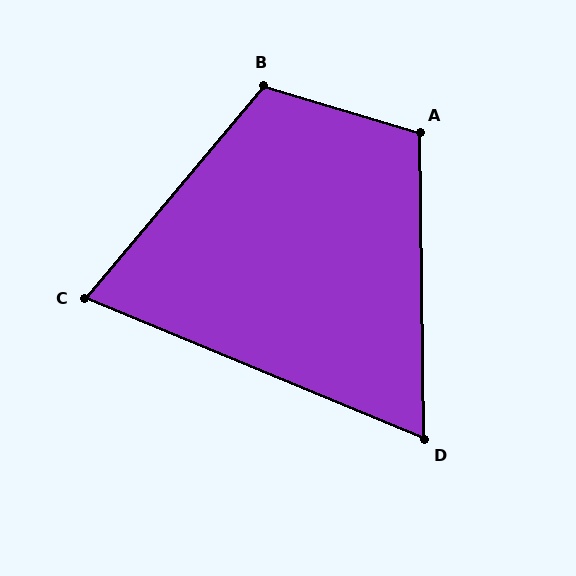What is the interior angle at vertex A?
Approximately 108 degrees (obtuse).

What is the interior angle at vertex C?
Approximately 72 degrees (acute).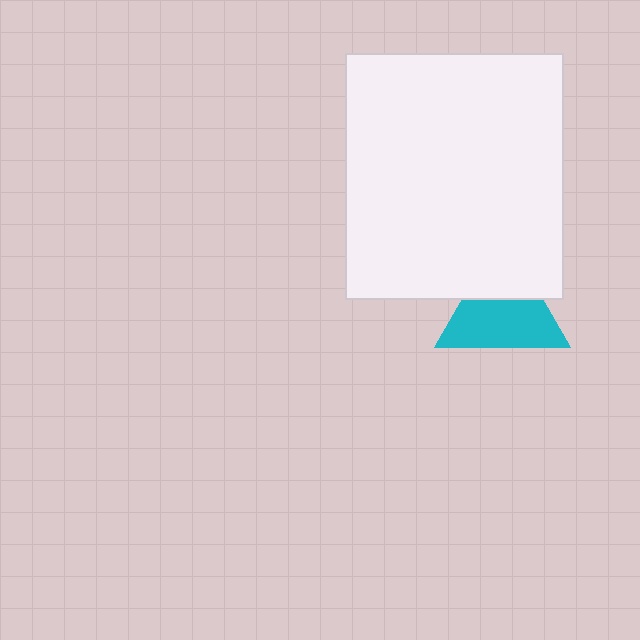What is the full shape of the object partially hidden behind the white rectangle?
The partially hidden object is a cyan triangle.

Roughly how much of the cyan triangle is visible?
About half of it is visible (roughly 64%).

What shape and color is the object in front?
The object in front is a white rectangle.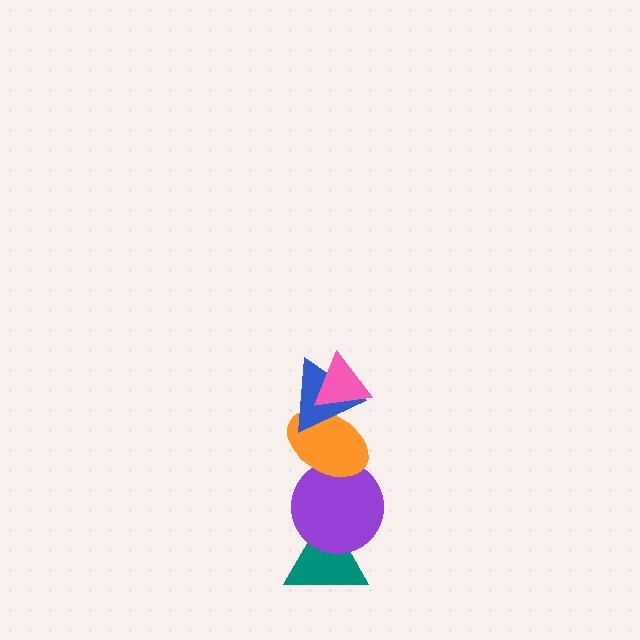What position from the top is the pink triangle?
The pink triangle is 1st from the top.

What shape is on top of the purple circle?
The orange ellipse is on top of the purple circle.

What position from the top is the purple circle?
The purple circle is 4th from the top.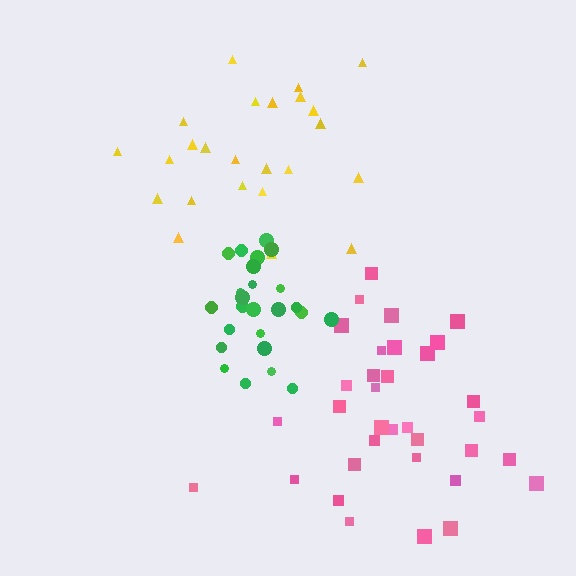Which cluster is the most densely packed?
Green.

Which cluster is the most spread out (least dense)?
Yellow.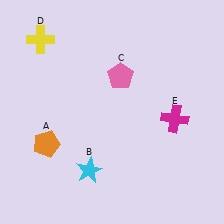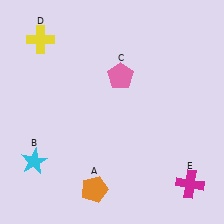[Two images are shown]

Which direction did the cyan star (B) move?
The cyan star (B) moved left.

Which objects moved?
The objects that moved are: the orange pentagon (A), the cyan star (B), the magenta cross (E).